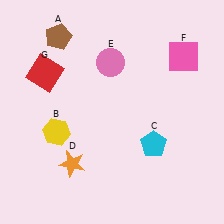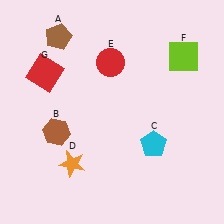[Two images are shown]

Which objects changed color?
B changed from yellow to brown. E changed from pink to red. F changed from pink to lime.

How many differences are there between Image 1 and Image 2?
There are 3 differences between the two images.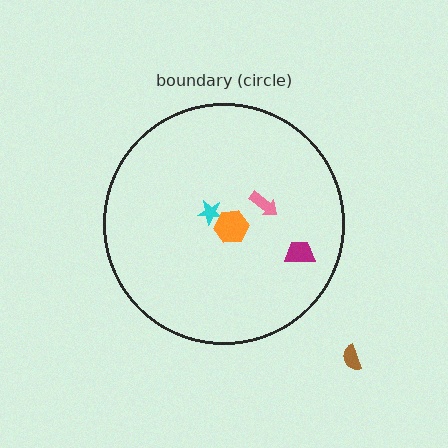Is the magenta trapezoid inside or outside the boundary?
Inside.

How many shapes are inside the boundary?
4 inside, 1 outside.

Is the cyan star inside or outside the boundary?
Inside.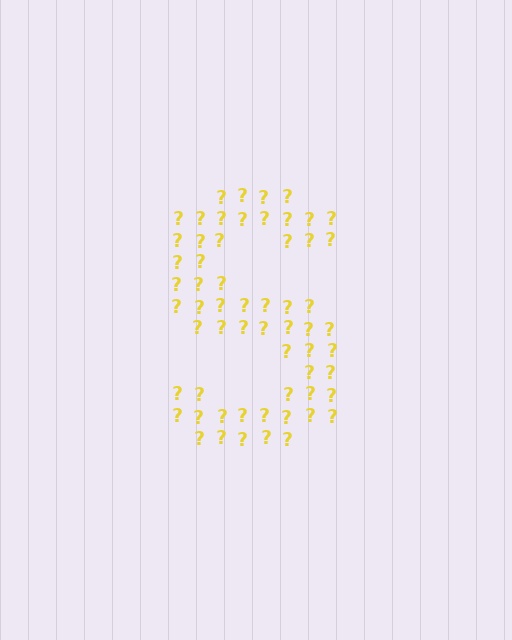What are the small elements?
The small elements are question marks.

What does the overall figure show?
The overall figure shows the letter S.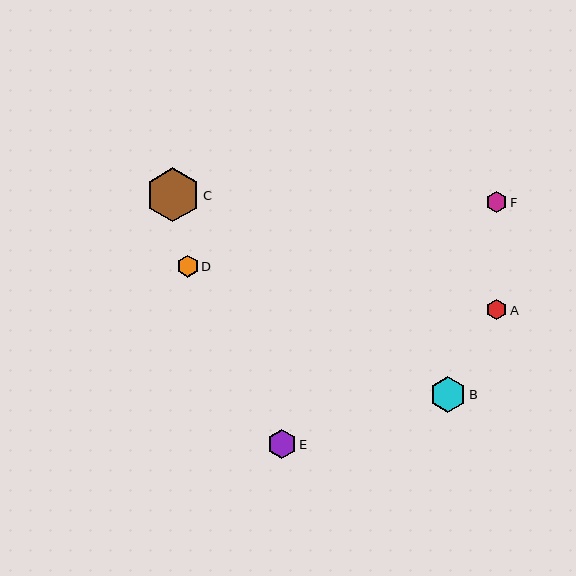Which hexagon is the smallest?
Hexagon A is the smallest with a size of approximately 21 pixels.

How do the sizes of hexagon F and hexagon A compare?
Hexagon F and hexagon A are approximately the same size.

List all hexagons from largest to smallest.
From largest to smallest: C, B, E, D, F, A.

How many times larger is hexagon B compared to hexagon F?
Hexagon B is approximately 1.7 times the size of hexagon F.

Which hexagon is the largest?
Hexagon C is the largest with a size of approximately 54 pixels.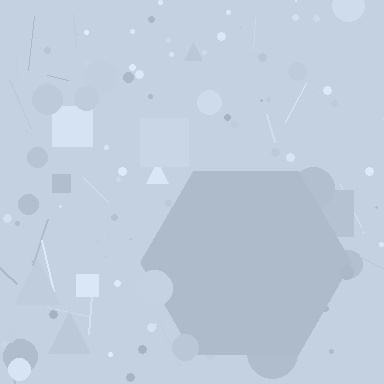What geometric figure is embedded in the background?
A hexagon is embedded in the background.